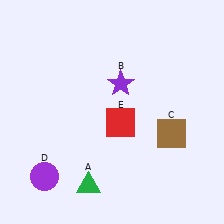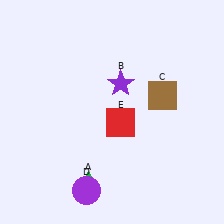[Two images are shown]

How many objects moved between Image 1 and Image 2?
2 objects moved between the two images.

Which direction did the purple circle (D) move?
The purple circle (D) moved right.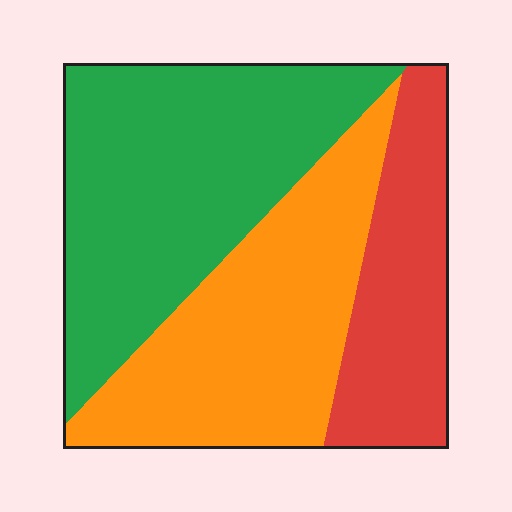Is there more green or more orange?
Green.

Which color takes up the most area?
Green, at roughly 45%.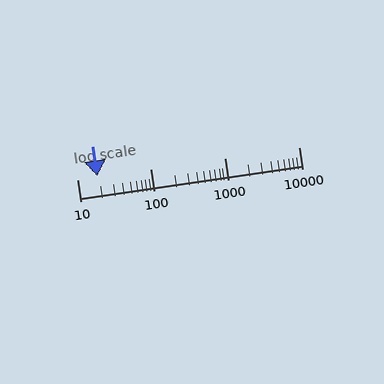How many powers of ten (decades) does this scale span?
The scale spans 3 decades, from 10 to 10000.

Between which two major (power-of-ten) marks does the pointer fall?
The pointer is between 10 and 100.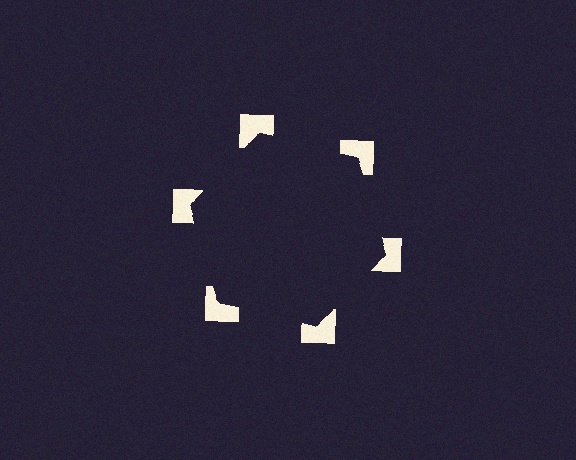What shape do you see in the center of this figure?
An illusory hexagon — its edges are inferred from the aligned wedge cuts in the notched squares, not physically drawn.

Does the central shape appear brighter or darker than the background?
It typically appears slightly darker than the background, even though no actual brightness change is drawn.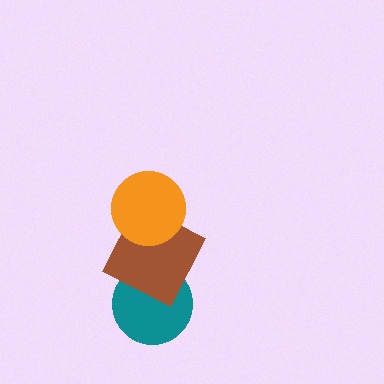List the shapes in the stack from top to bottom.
From top to bottom: the orange circle, the brown square, the teal circle.